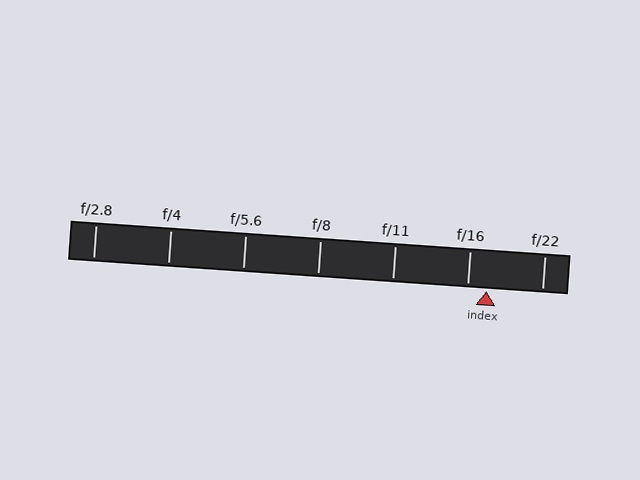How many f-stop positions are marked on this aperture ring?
There are 7 f-stop positions marked.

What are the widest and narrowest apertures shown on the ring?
The widest aperture shown is f/2.8 and the narrowest is f/22.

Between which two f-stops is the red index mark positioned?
The index mark is between f/16 and f/22.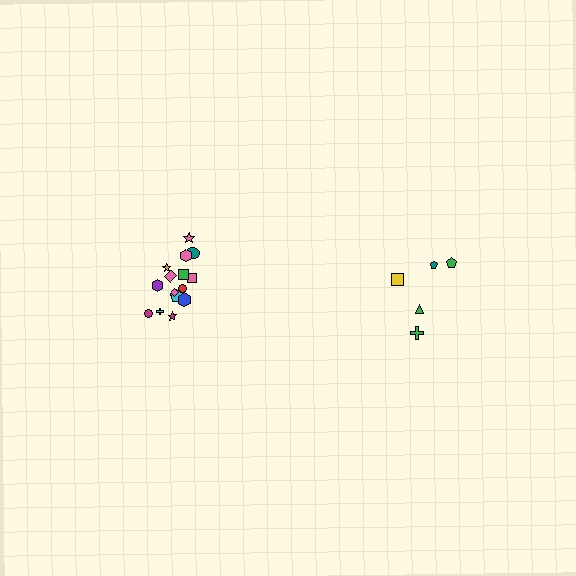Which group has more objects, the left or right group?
The left group.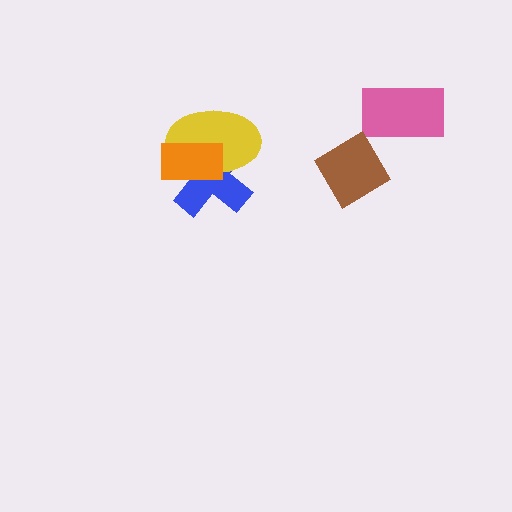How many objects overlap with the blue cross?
2 objects overlap with the blue cross.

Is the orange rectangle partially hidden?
No, no other shape covers it.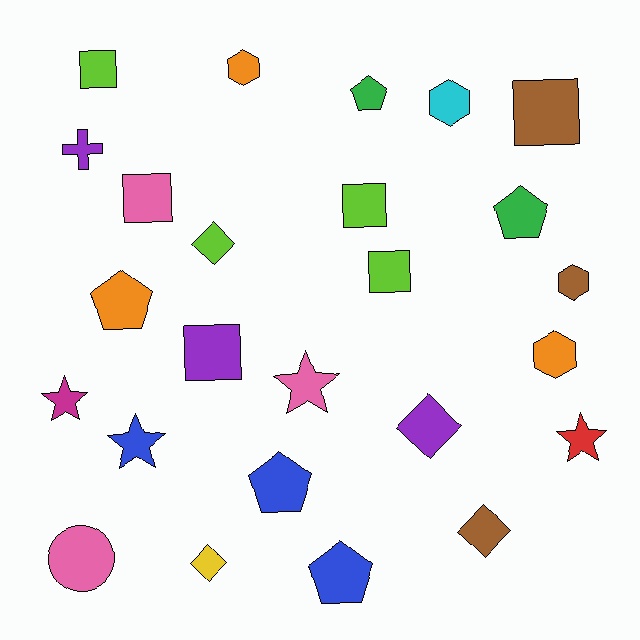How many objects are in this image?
There are 25 objects.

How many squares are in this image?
There are 6 squares.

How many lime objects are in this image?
There are 4 lime objects.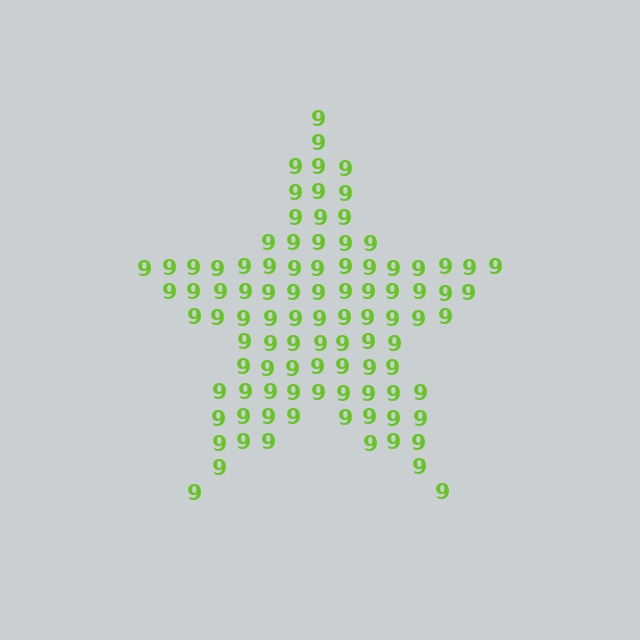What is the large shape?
The large shape is a star.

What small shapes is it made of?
It is made of small digit 9's.